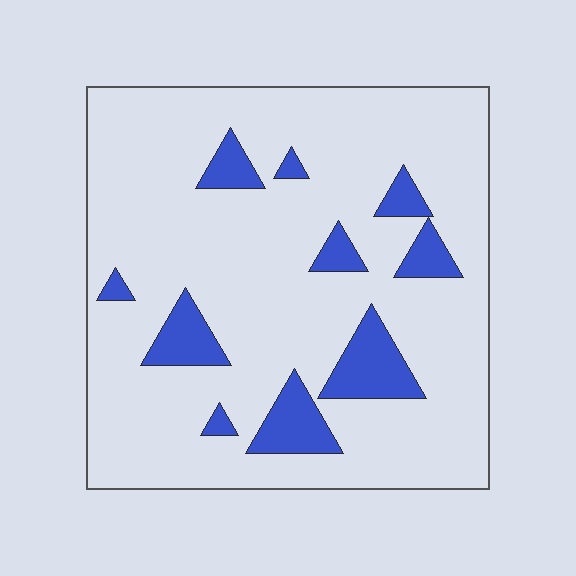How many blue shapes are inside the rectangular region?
10.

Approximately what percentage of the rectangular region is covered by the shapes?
Approximately 15%.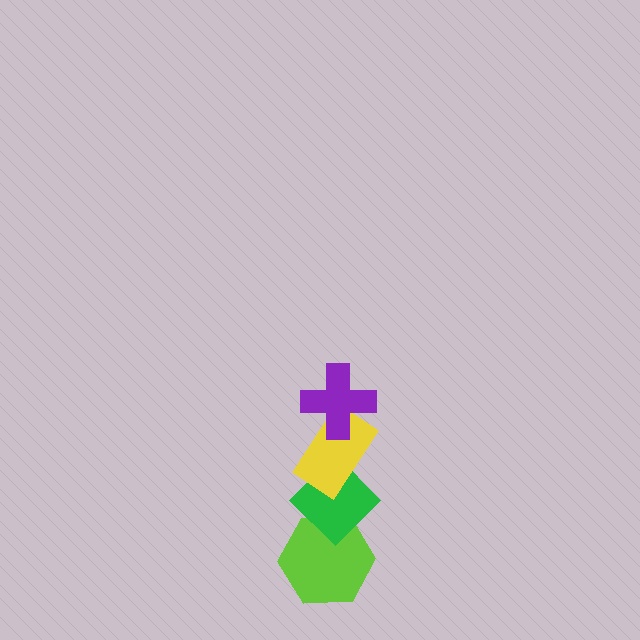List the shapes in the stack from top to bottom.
From top to bottom: the purple cross, the yellow rectangle, the green diamond, the lime hexagon.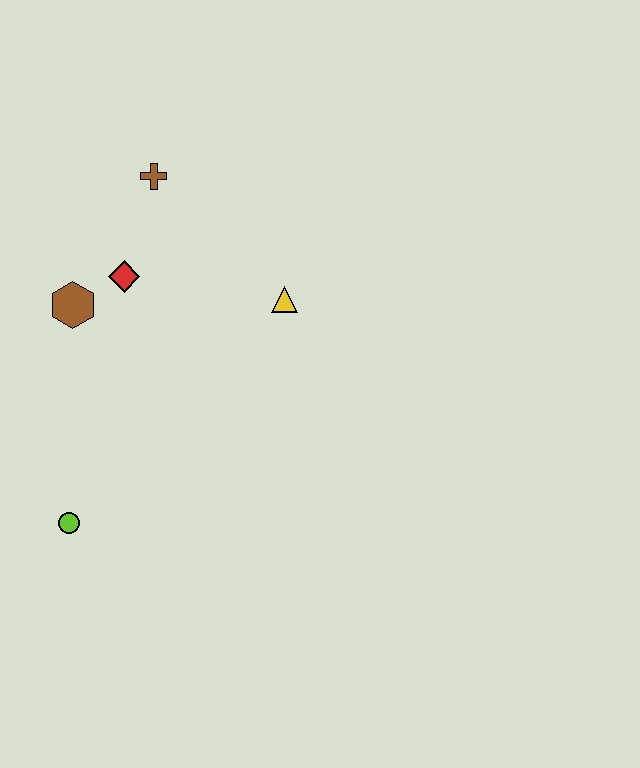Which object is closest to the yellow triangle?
The red diamond is closest to the yellow triangle.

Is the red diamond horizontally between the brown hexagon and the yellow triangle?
Yes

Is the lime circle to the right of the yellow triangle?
No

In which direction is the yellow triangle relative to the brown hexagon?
The yellow triangle is to the right of the brown hexagon.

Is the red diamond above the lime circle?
Yes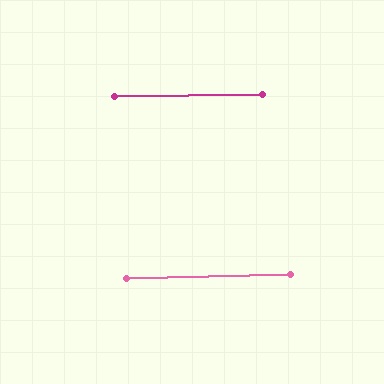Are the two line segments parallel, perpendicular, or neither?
Parallel — their directions differ by only 0.5°.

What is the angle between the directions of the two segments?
Approximately 0 degrees.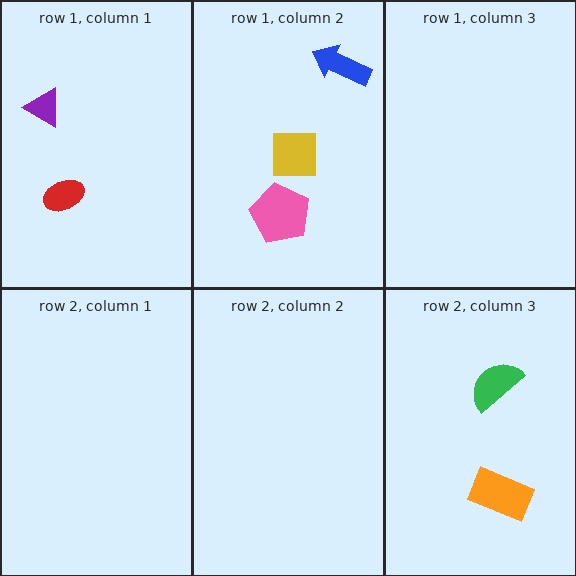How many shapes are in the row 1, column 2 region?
3.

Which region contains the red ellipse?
The row 1, column 1 region.